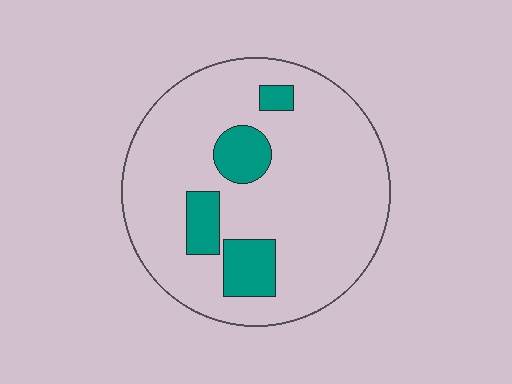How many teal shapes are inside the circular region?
4.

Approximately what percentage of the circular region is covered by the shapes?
Approximately 15%.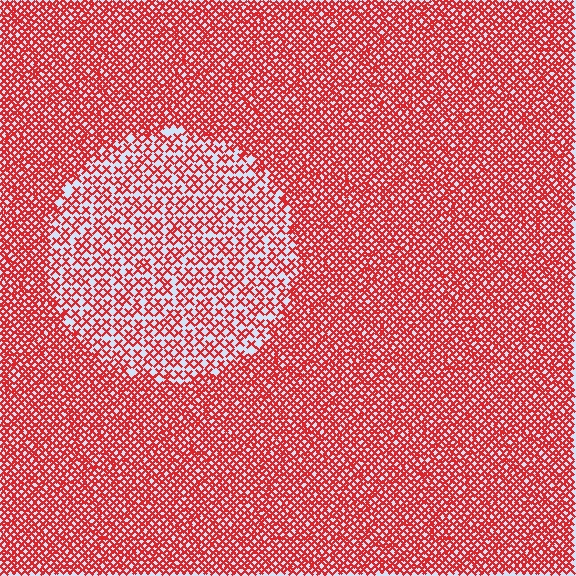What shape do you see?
I see a circle.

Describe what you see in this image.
The image contains small red elements arranged at two different densities. A circle-shaped region is visible where the elements are less densely packed than the surrounding area.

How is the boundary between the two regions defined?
The boundary is defined by a change in element density (approximately 2.1x ratio). All elements are the same color, size, and shape.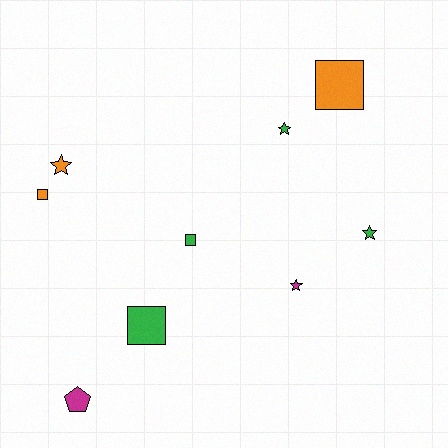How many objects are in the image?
There are 9 objects.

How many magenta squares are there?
There are no magenta squares.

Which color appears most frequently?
Green, with 4 objects.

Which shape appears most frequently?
Square, with 4 objects.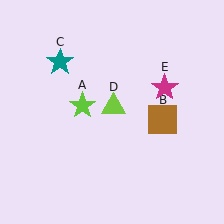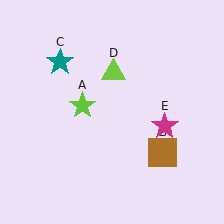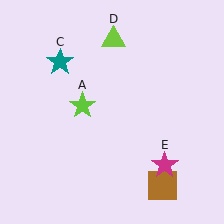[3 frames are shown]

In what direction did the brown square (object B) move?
The brown square (object B) moved down.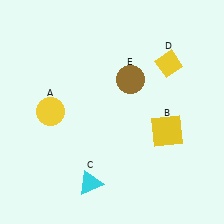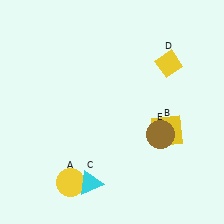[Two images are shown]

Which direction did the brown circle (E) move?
The brown circle (E) moved down.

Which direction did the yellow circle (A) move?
The yellow circle (A) moved down.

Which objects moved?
The objects that moved are: the yellow circle (A), the brown circle (E).